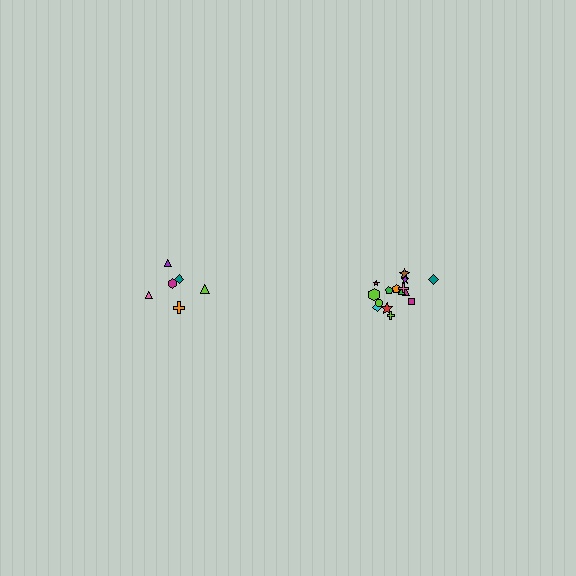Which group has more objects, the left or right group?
The right group.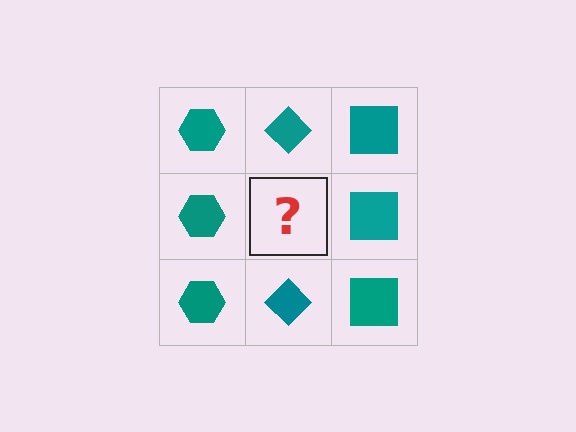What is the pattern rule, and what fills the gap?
The rule is that each column has a consistent shape. The gap should be filled with a teal diamond.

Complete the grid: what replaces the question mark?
The question mark should be replaced with a teal diamond.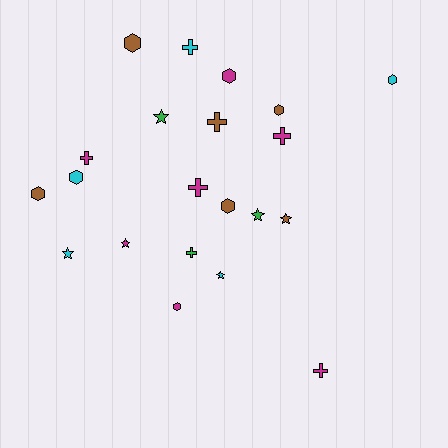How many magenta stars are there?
There is 1 magenta star.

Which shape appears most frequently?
Hexagon, with 8 objects.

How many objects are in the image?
There are 21 objects.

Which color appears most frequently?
Magenta, with 7 objects.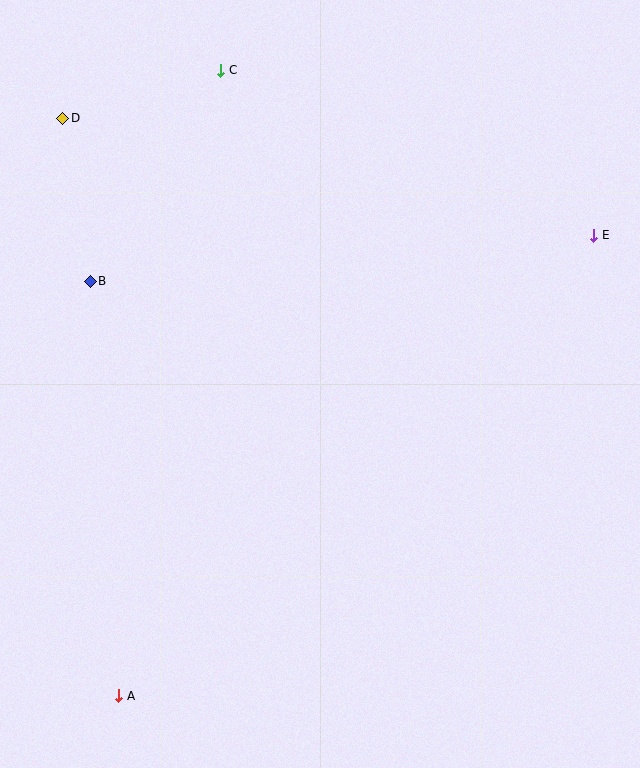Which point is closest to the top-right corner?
Point E is closest to the top-right corner.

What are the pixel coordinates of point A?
Point A is at (119, 696).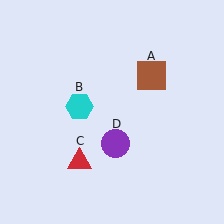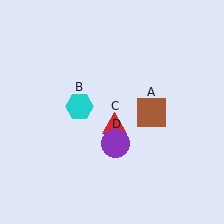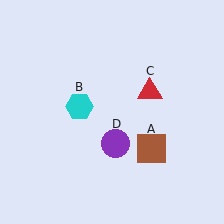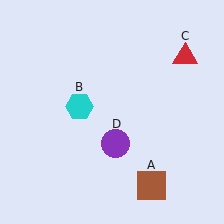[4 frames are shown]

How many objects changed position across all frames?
2 objects changed position: brown square (object A), red triangle (object C).